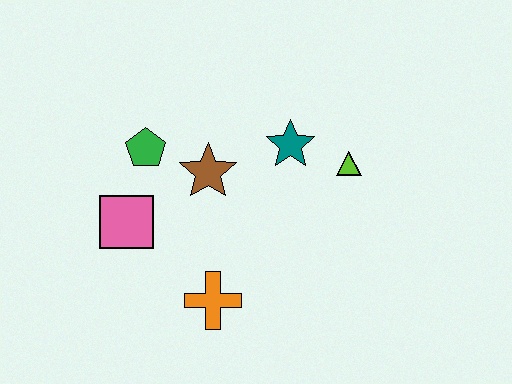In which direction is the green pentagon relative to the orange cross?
The green pentagon is above the orange cross.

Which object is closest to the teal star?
The lime triangle is closest to the teal star.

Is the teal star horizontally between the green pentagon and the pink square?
No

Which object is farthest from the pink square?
The lime triangle is farthest from the pink square.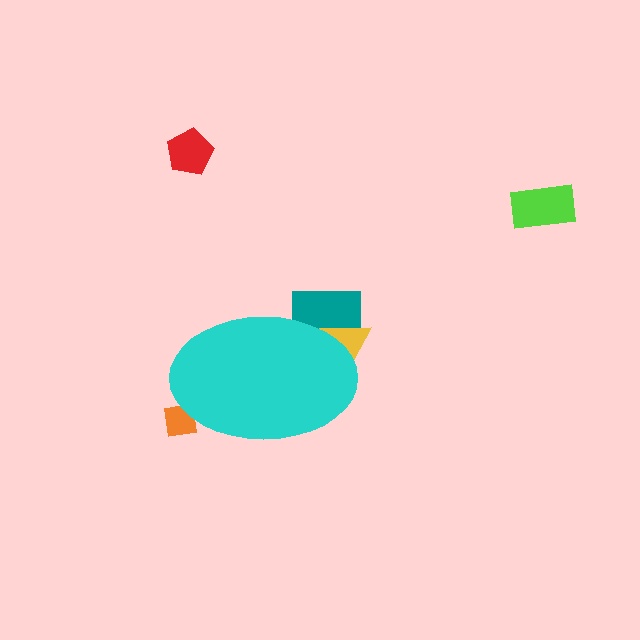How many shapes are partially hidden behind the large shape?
3 shapes are partially hidden.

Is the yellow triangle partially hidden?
Yes, the yellow triangle is partially hidden behind the cyan ellipse.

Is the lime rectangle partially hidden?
No, the lime rectangle is fully visible.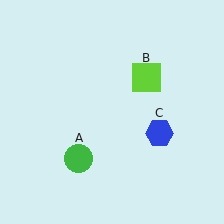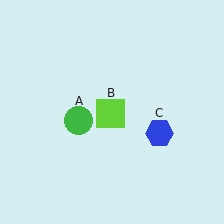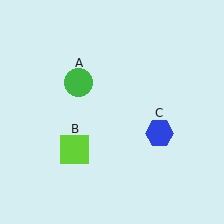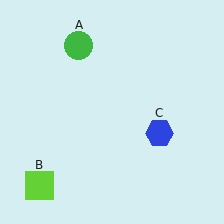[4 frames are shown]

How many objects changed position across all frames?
2 objects changed position: green circle (object A), lime square (object B).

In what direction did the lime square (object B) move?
The lime square (object B) moved down and to the left.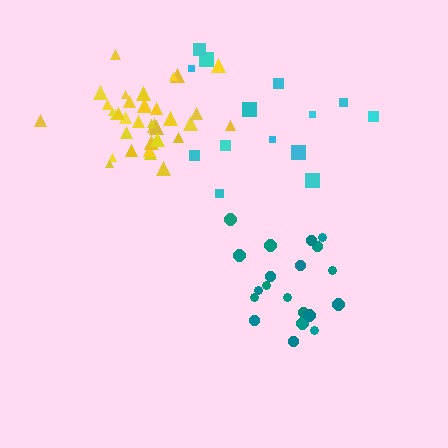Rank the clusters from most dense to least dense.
yellow, teal, cyan.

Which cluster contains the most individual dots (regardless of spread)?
Yellow (35).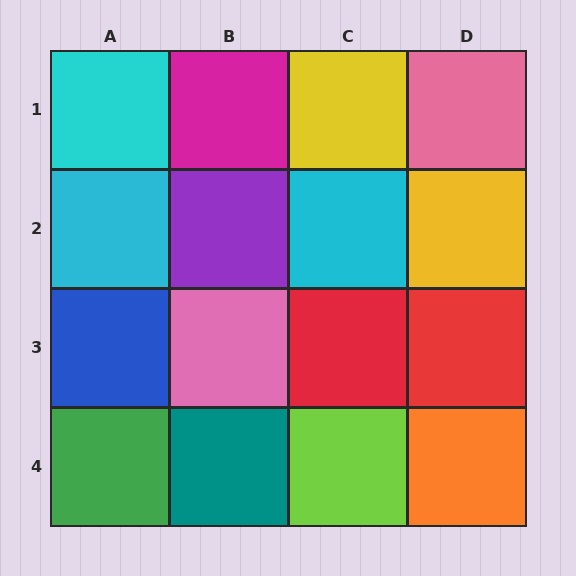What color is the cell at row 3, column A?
Blue.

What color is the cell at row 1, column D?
Pink.